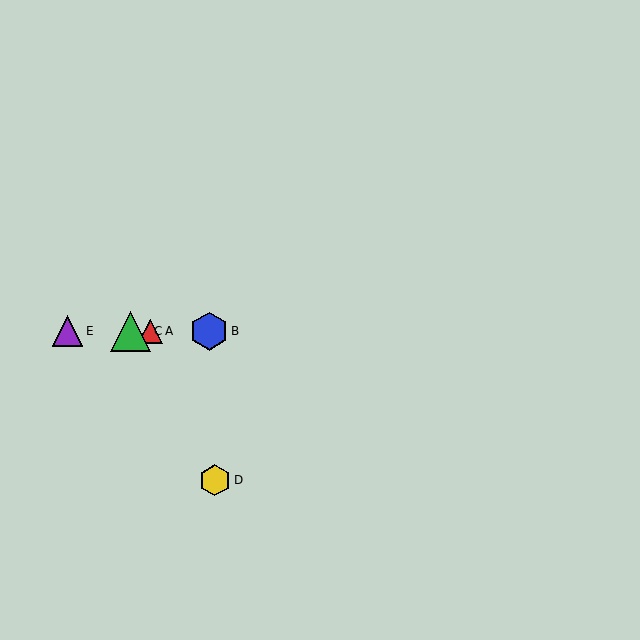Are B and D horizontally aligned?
No, B is at y≈331 and D is at y≈480.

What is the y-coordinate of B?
Object B is at y≈331.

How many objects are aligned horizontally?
4 objects (A, B, C, E) are aligned horizontally.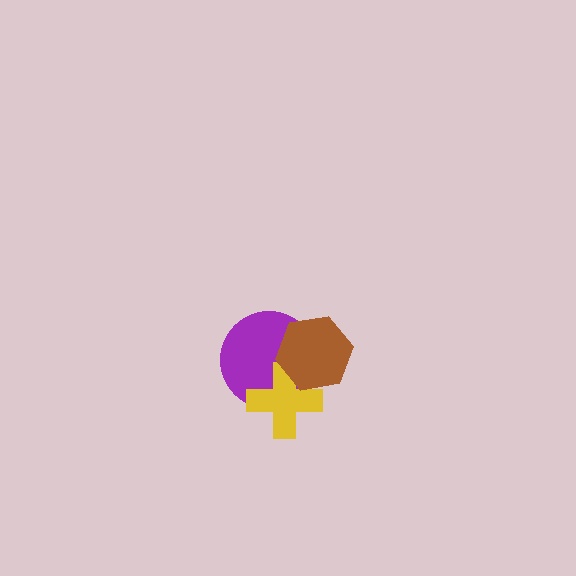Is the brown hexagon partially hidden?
No, no other shape covers it.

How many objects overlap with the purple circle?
2 objects overlap with the purple circle.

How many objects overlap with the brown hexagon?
2 objects overlap with the brown hexagon.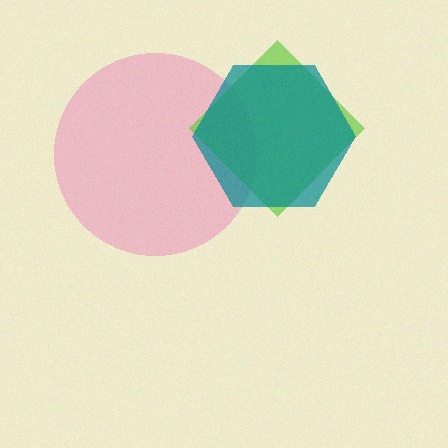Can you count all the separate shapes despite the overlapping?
Yes, there are 3 separate shapes.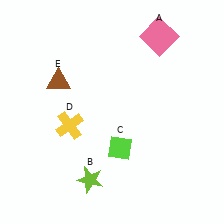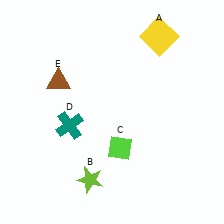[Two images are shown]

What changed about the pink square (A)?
In Image 1, A is pink. In Image 2, it changed to yellow.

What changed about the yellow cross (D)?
In Image 1, D is yellow. In Image 2, it changed to teal.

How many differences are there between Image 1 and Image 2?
There are 2 differences between the two images.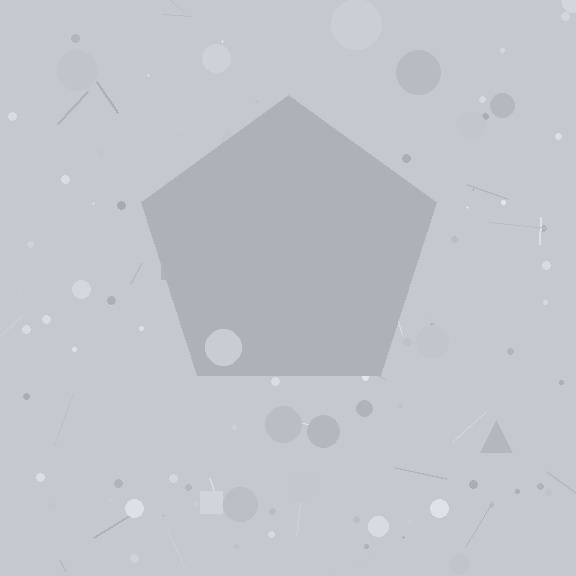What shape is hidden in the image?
A pentagon is hidden in the image.